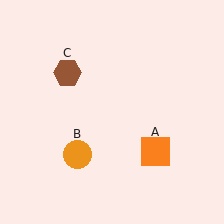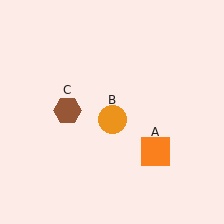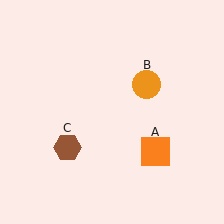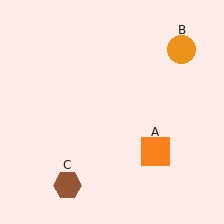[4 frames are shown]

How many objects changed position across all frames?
2 objects changed position: orange circle (object B), brown hexagon (object C).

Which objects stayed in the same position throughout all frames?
Orange square (object A) remained stationary.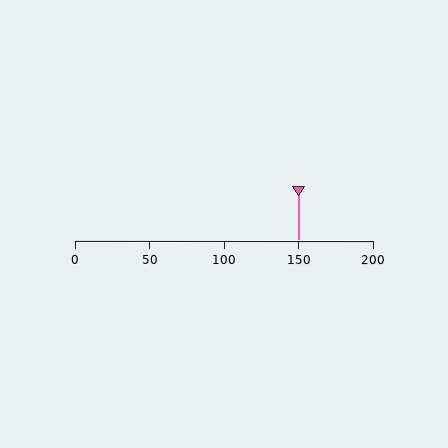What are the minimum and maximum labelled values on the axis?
The axis runs from 0 to 200.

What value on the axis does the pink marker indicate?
The marker indicates approximately 150.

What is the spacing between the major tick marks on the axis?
The major ticks are spaced 50 apart.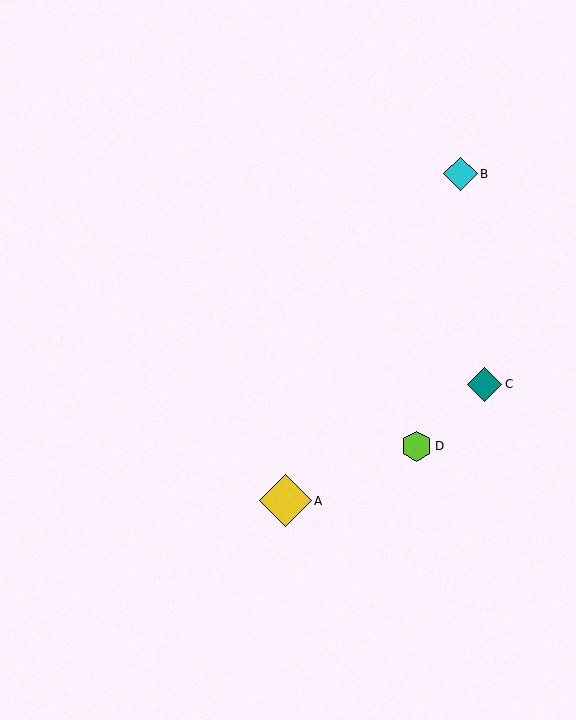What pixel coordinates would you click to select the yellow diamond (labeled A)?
Click at (285, 501) to select the yellow diamond A.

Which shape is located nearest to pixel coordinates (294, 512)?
The yellow diamond (labeled A) at (285, 501) is nearest to that location.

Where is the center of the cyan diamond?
The center of the cyan diamond is at (461, 174).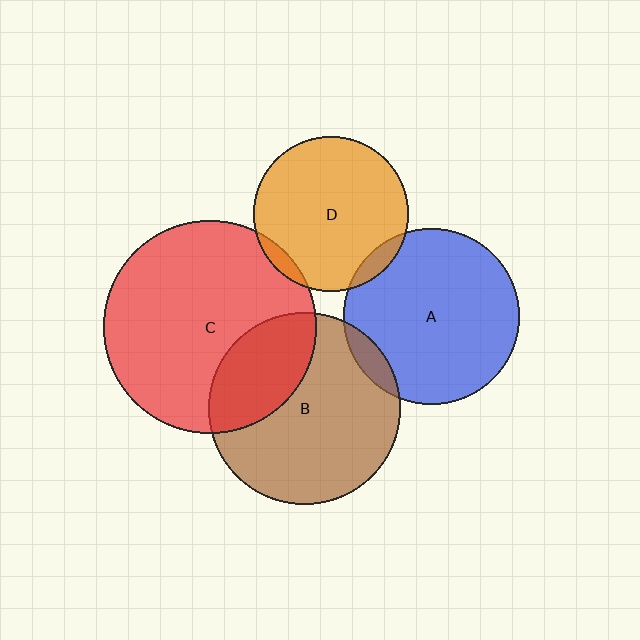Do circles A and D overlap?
Yes.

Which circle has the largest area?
Circle C (red).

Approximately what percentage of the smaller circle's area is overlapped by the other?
Approximately 5%.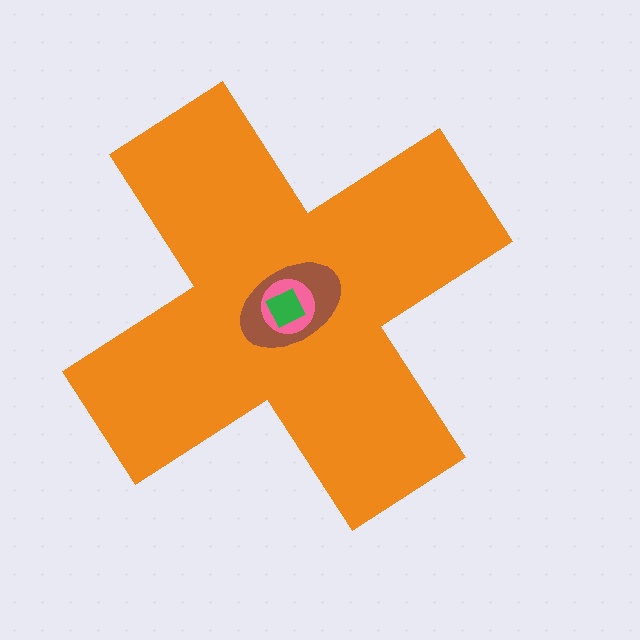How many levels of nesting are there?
4.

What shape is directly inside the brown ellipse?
The pink circle.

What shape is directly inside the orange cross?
The brown ellipse.